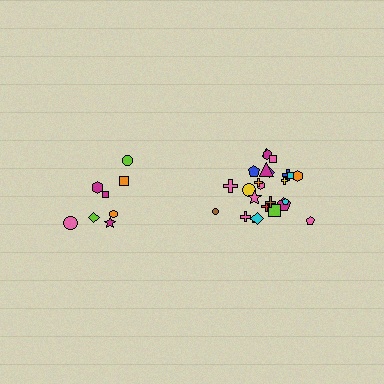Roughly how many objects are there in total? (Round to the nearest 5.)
Roughly 35 objects in total.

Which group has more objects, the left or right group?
The right group.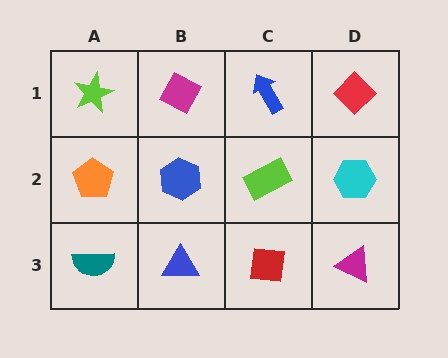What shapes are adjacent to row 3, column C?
A lime rectangle (row 2, column C), a blue triangle (row 3, column B), a magenta triangle (row 3, column D).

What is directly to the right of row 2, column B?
A lime rectangle.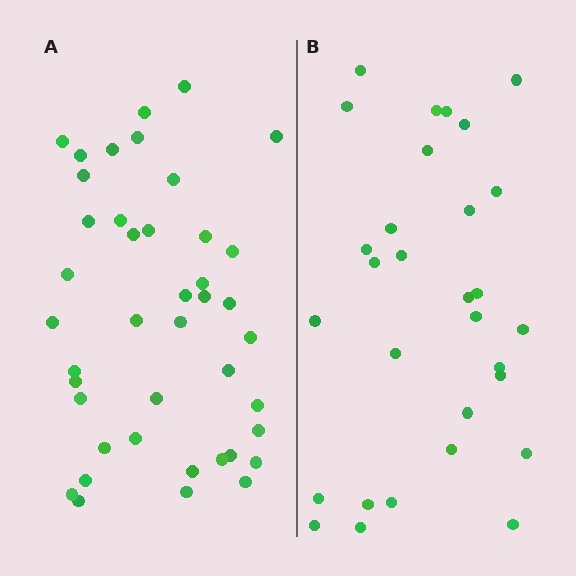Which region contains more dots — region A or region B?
Region A (the left region) has more dots.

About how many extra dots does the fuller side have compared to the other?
Region A has roughly 12 or so more dots than region B.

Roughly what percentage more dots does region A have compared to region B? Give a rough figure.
About 40% more.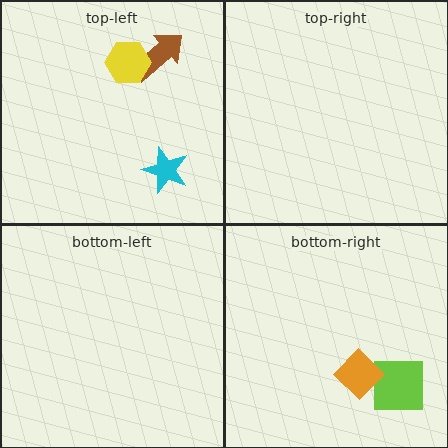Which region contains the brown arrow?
The top-left region.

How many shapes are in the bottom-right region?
2.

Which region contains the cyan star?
The top-left region.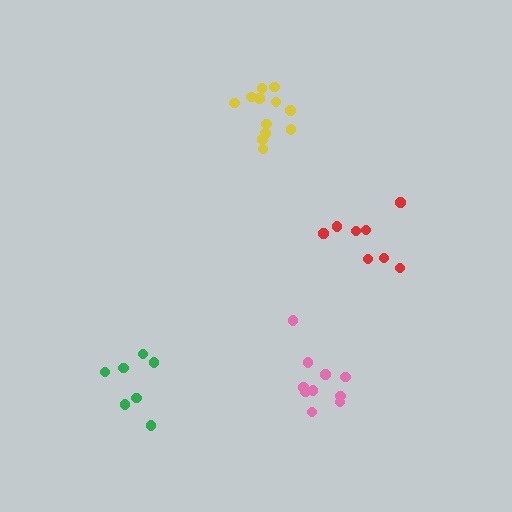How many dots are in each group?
Group 1: 10 dots, Group 2: 7 dots, Group 3: 12 dots, Group 4: 8 dots (37 total).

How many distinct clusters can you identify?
There are 4 distinct clusters.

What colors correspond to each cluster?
The clusters are colored: pink, green, yellow, red.